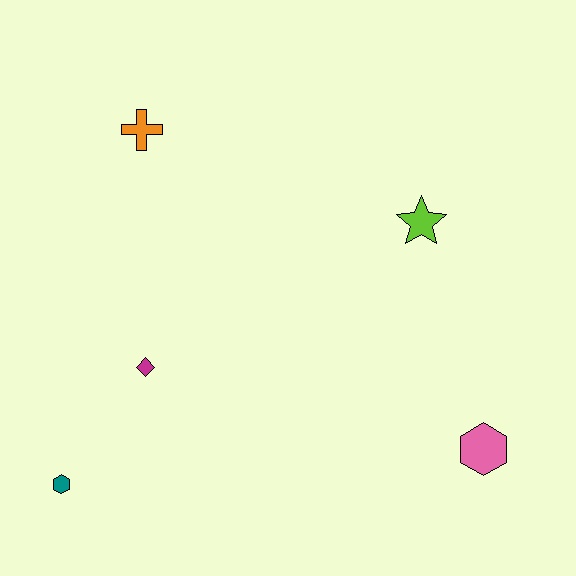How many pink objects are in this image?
There is 1 pink object.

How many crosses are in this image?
There is 1 cross.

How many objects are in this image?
There are 5 objects.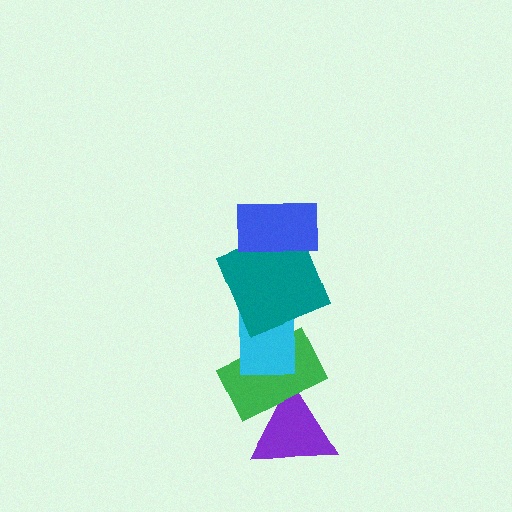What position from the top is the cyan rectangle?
The cyan rectangle is 3rd from the top.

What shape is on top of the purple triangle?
The green rectangle is on top of the purple triangle.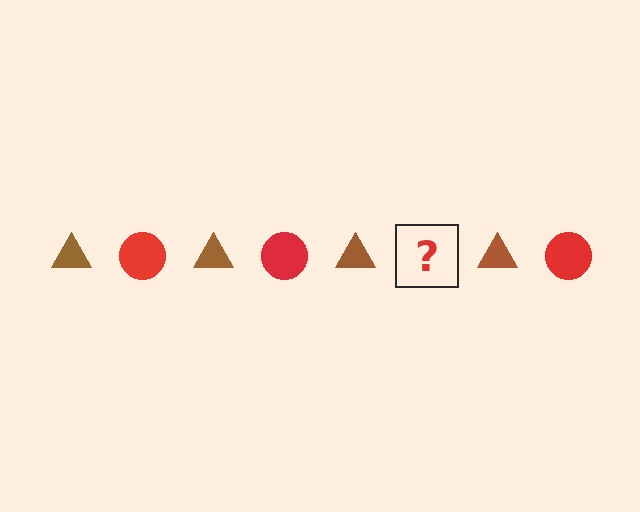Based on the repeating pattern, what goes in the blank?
The blank should be a red circle.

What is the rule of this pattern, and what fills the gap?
The rule is that the pattern alternates between brown triangle and red circle. The gap should be filled with a red circle.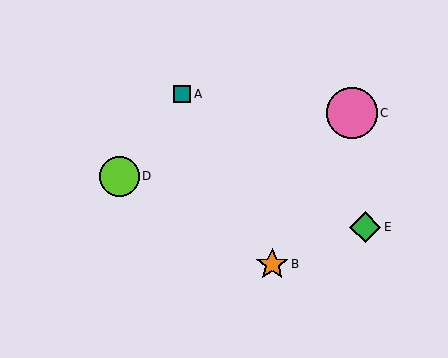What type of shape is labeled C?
Shape C is a pink circle.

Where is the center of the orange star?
The center of the orange star is at (272, 264).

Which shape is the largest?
The pink circle (labeled C) is the largest.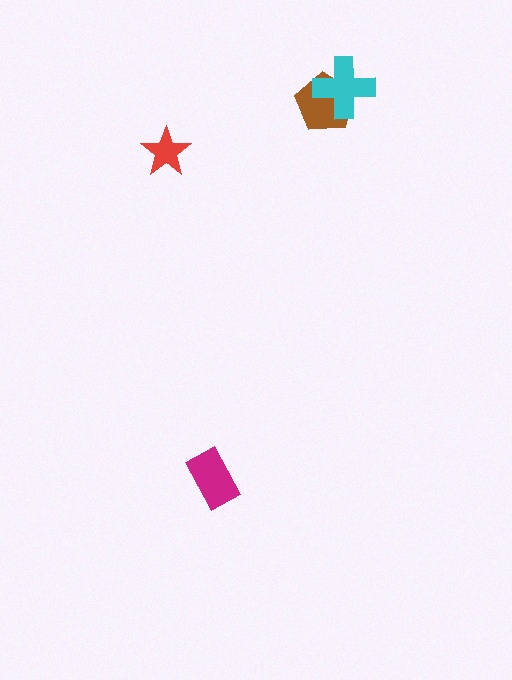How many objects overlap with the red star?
0 objects overlap with the red star.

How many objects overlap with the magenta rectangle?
0 objects overlap with the magenta rectangle.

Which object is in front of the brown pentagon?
The cyan cross is in front of the brown pentagon.